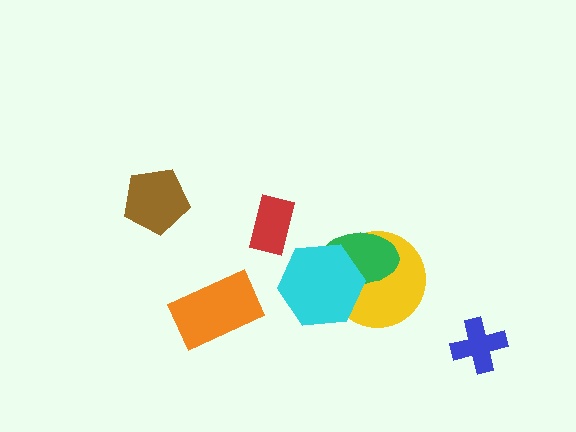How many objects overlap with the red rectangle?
0 objects overlap with the red rectangle.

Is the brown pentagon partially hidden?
No, no other shape covers it.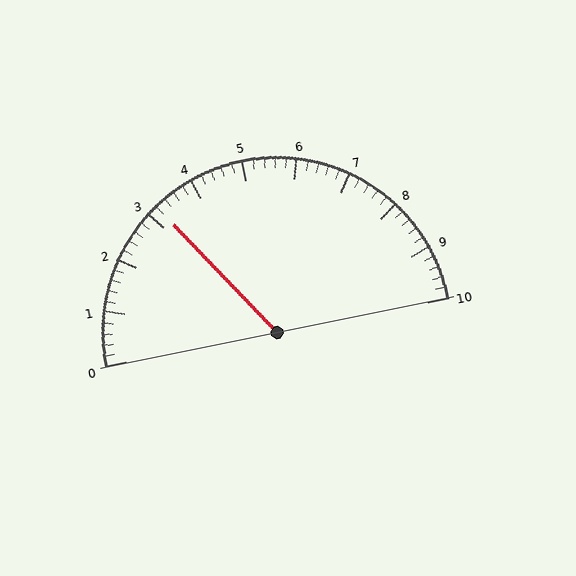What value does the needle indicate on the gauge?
The needle indicates approximately 3.2.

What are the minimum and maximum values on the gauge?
The gauge ranges from 0 to 10.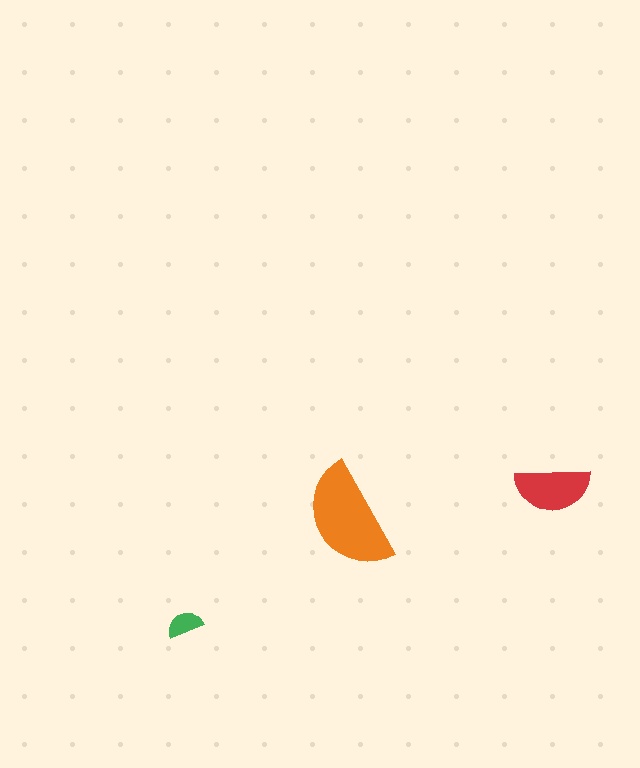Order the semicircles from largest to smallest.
the orange one, the red one, the green one.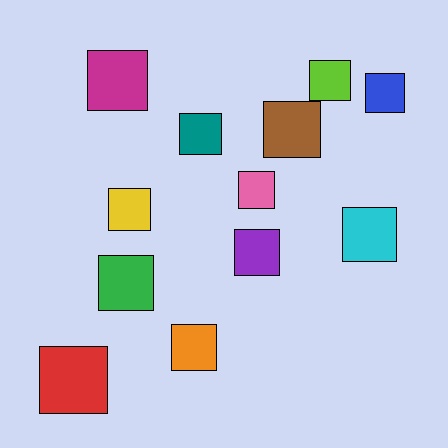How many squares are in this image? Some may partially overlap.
There are 12 squares.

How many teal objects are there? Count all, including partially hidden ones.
There is 1 teal object.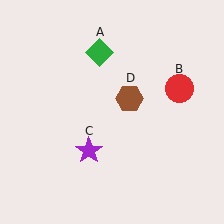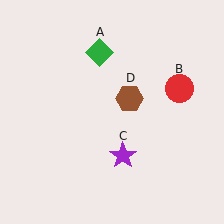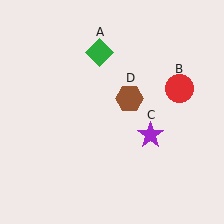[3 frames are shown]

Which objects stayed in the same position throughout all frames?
Green diamond (object A) and red circle (object B) and brown hexagon (object D) remained stationary.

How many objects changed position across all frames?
1 object changed position: purple star (object C).